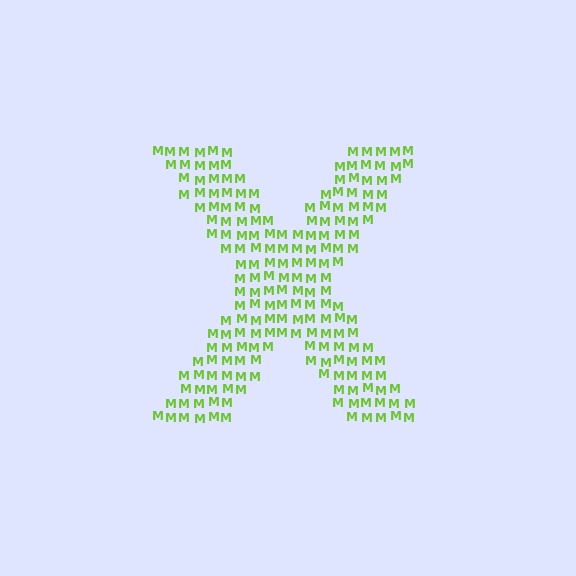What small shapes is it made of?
It is made of small letter M's.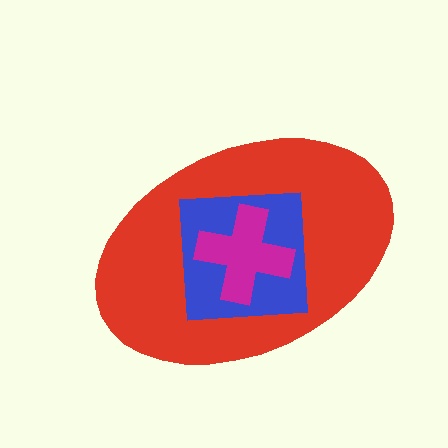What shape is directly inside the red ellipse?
The blue square.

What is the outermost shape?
The red ellipse.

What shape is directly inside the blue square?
The magenta cross.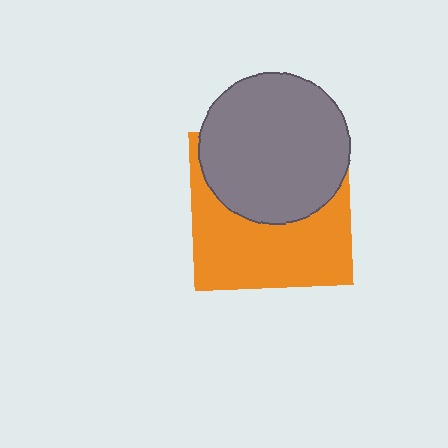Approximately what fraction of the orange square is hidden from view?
Roughly 47% of the orange square is hidden behind the gray circle.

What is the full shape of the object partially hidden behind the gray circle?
The partially hidden object is an orange square.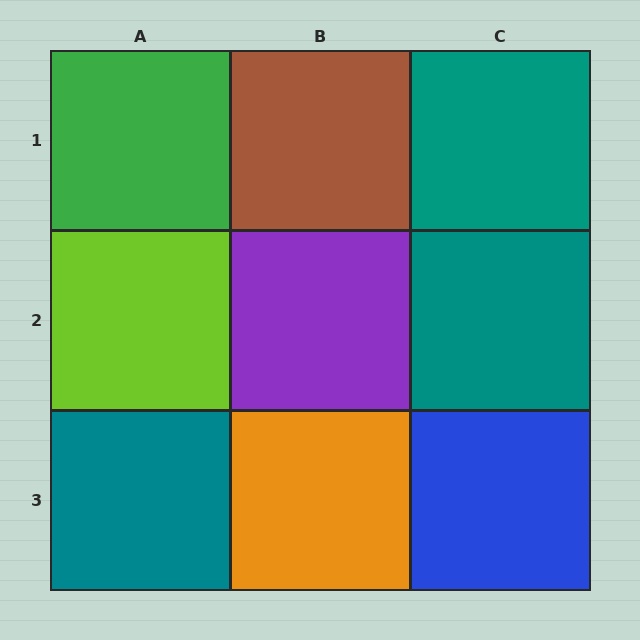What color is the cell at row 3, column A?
Teal.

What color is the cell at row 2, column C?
Teal.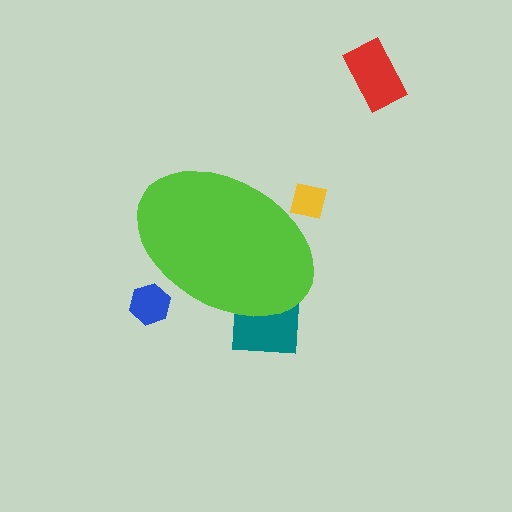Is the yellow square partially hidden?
Yes, the yellow square is partially hidden behind the lime ellipse.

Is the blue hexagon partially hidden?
Yes, the blue hexagon is partially hidden behind the lime ellipse.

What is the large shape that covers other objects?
A lime ellipse.